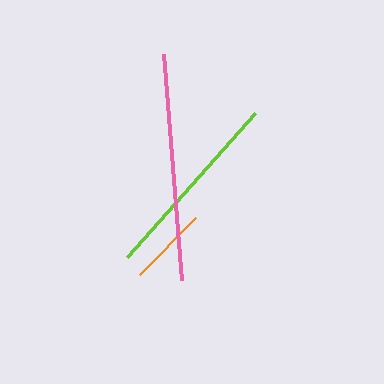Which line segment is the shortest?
The orange line is the shortest at approximately 80 pixels.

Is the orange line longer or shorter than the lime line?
The lime line is longer than the orange line.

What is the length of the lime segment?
The lime segment is approximately 193 pixels long.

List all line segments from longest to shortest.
From longest to shortest: pink, lime, orange.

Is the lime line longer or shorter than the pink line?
The pink line is longer than the lime line.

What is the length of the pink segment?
The pink segment is approximately 227 pixels long.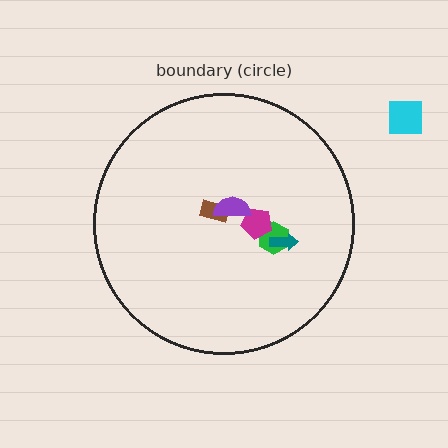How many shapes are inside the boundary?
5 inside, 1 outside.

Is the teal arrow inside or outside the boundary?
Inside.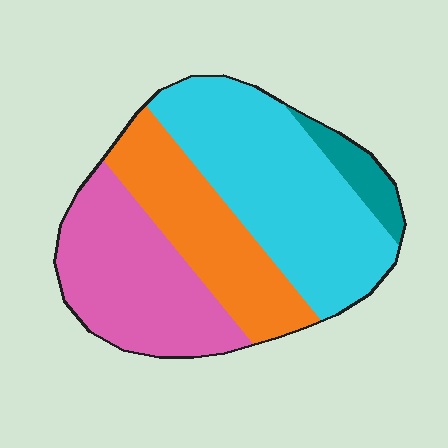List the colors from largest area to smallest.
From largest to smallest: cyan, pink, orange, teal.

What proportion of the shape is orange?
Orange covers 25% of the shape.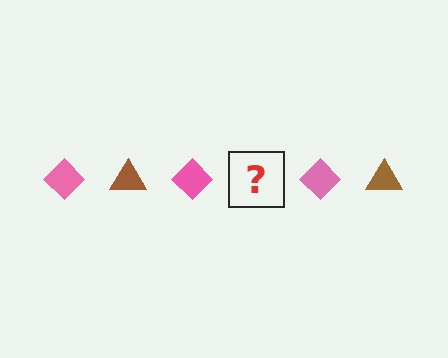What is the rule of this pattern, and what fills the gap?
The rule is that the pattern alternates between pink diamond and brown triangle. The gap should be filled with a brown triangle.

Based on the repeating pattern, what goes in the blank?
The blank should be a brown triangle.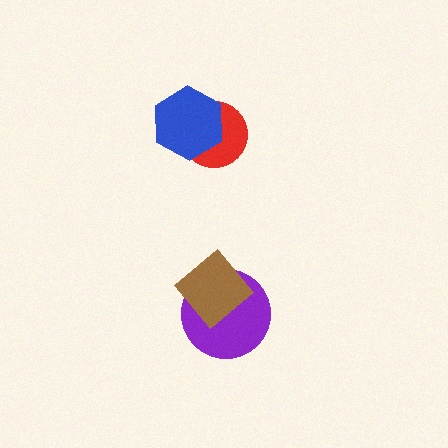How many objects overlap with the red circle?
1 object overlaps with the red circle.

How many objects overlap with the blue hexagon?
1 object overlaps with the blue hexagon.